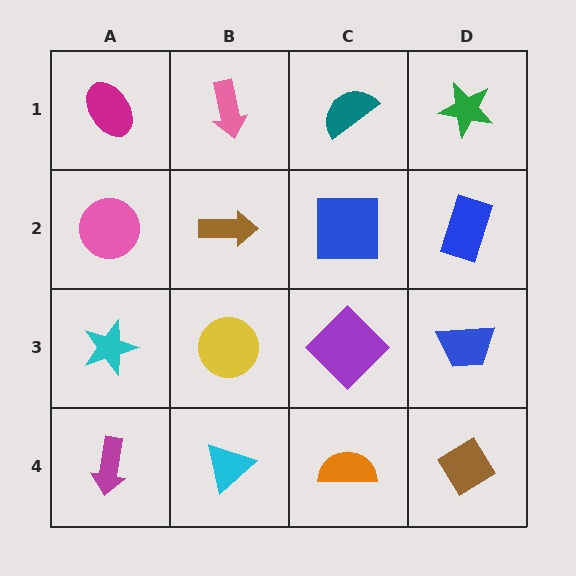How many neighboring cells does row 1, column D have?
2.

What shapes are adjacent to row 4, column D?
A blue trapezoid (row 3, column D), an orange semicircle (row 4, column C).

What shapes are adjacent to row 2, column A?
A magenta ellipse (row 1, column A), a cyan star (row 3, column A), a brown arrow (row 2, column B).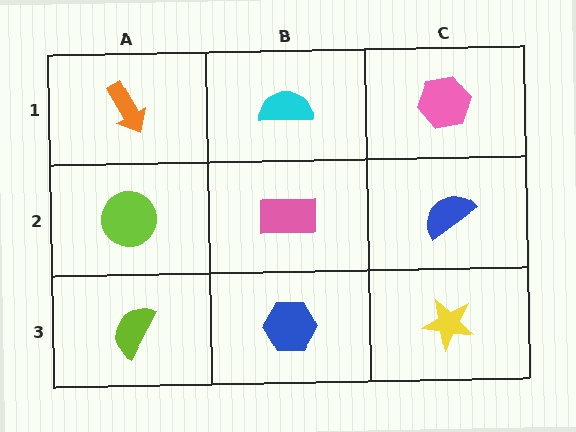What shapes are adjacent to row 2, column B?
A cyan semicircle (row 1, column B), a blue hexagon (row 3, column B), a lime circle (row 2, column A), a blue semicircle (row 2, column C).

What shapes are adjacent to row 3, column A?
A lime circle (row 2, column A), a blue hexagon (row 3, column B).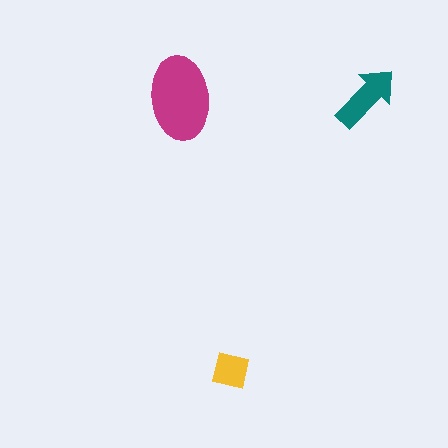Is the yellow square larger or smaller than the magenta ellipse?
Smaller.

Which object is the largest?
The magenta ellipse.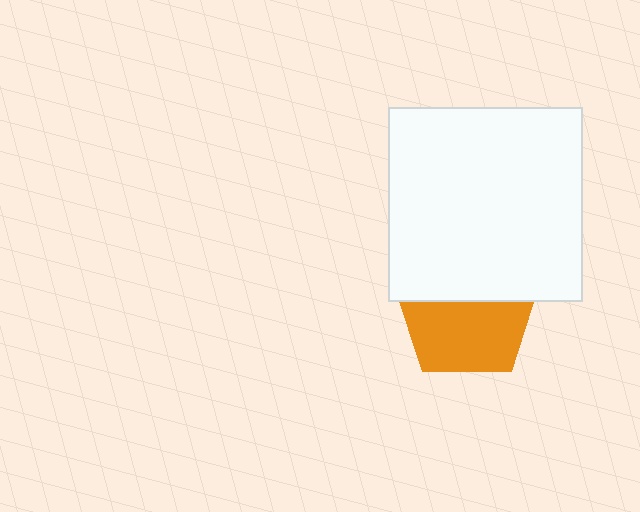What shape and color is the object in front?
The object in front is a white square.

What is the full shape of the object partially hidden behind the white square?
The partially hidden object is an orange pentagon.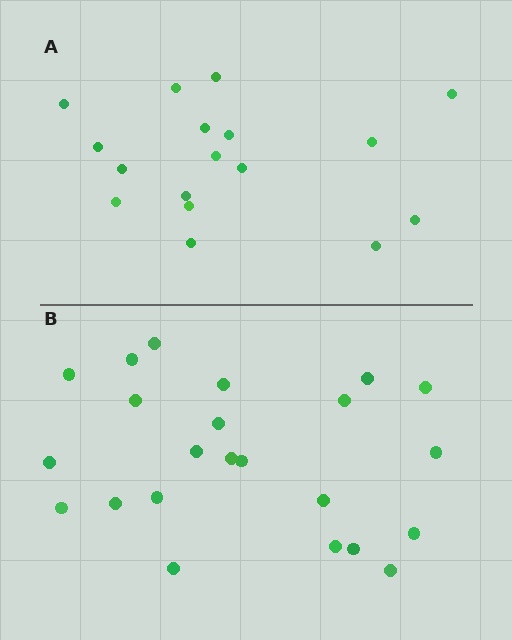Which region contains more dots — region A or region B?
Region B (the bottom region) has more dots.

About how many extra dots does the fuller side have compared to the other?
Region B has about 6 more dots than region A.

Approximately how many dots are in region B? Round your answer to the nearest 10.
About 20 dots. (The exact count is 23, which rounds to 20.)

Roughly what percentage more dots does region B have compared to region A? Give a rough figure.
About 35% more.